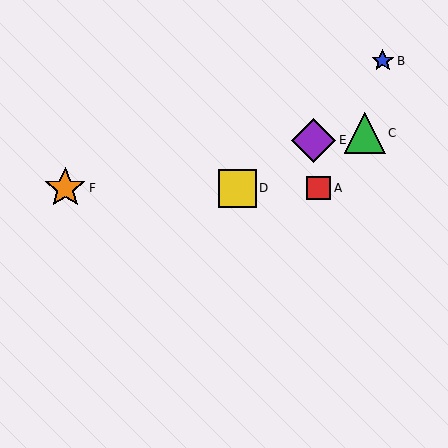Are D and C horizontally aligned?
No, D is at y≈188 and C is at y≈133.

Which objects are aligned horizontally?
Objects A, D, F are aligned horizontally.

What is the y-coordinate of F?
Object F is at y≈188.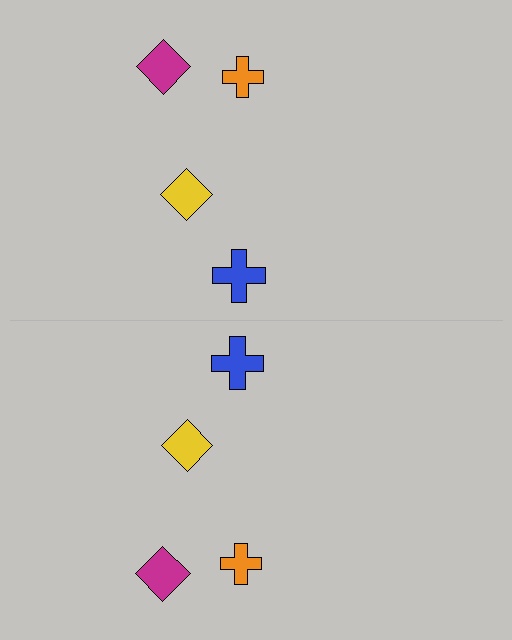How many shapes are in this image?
There are 8 shapes in this image.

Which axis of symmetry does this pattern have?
The pattern has a horizontal axis of symmetry running through the center of the image.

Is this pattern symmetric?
Yes, this pattern has bilateral (reflection) symmetry.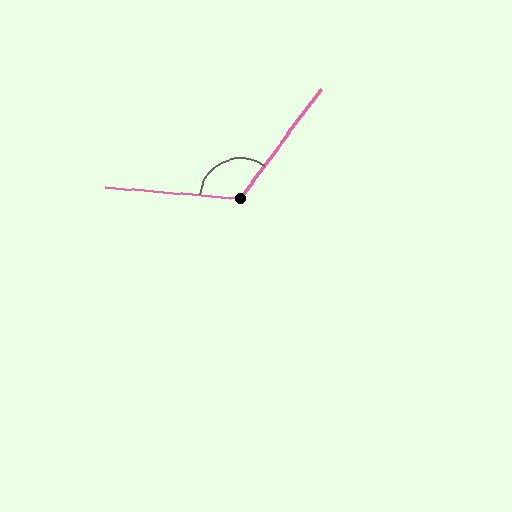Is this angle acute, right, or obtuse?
It is obtuse.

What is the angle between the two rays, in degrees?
Approximately 121 degrees.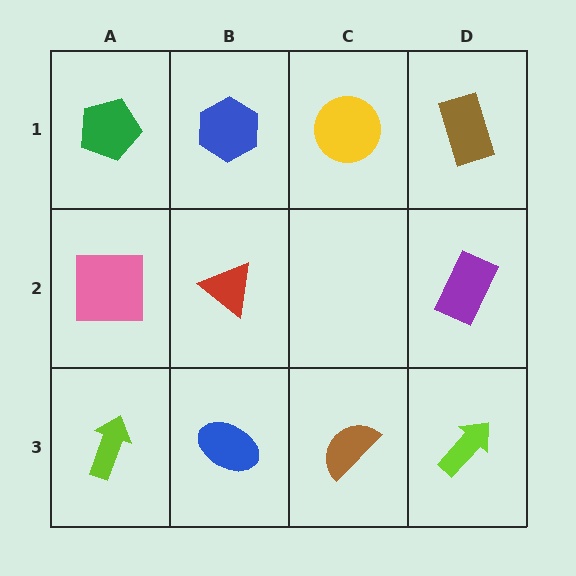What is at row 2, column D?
A purple rectangle.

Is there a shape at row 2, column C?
No, that cell is empty.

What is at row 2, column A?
A pink square.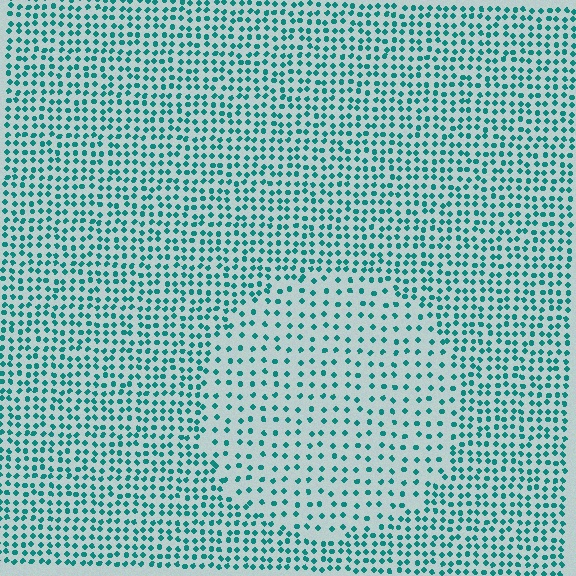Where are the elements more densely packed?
The elements are more densely packed outside the circle boundary.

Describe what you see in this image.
The image contains small teal elements arranged at two different densities. A circle-shaped region is visible where the elements are less densely packed than the surrounding area.